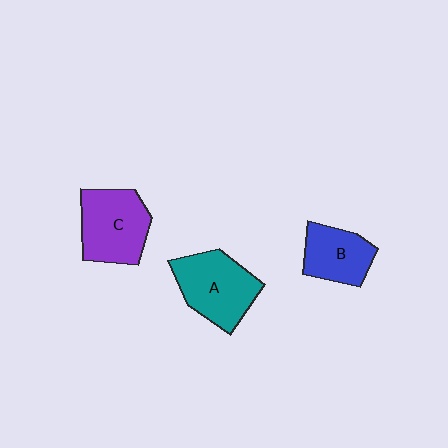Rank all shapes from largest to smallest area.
From largest to smallest: A (teal), C (purple), B (blue).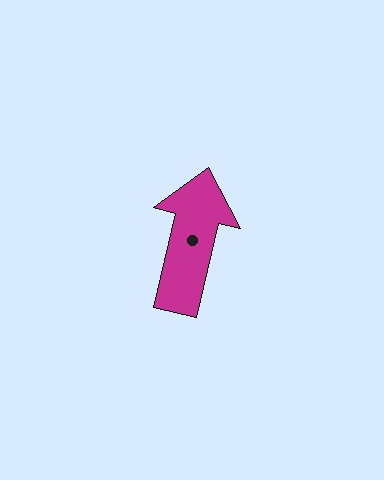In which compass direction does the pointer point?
North.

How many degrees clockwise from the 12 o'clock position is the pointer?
Approximately 13 degrees.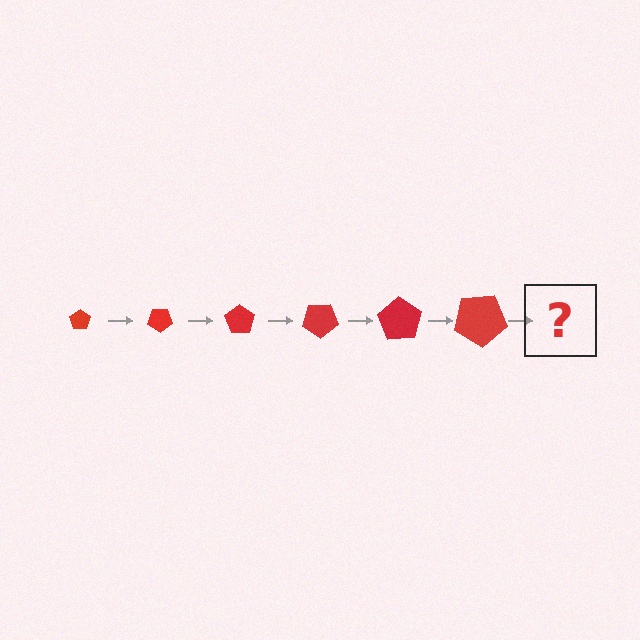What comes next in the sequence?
The next element should be a pentagon, larger than the previous one and rotated 210 degrees from the start.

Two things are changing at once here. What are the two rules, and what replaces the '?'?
The two rules are that the pentagon grows larger each step and it rotates 35 degrees each step. The '?' should be a pentagon, larger than the previous one and rotated 210 degrees from the start.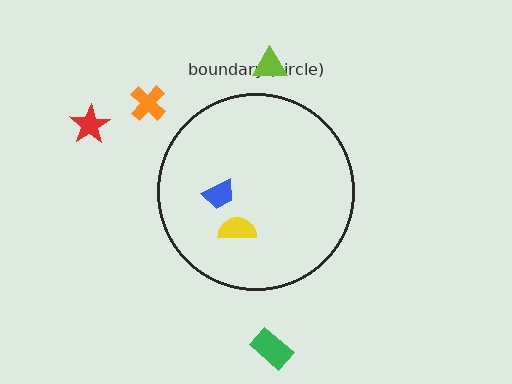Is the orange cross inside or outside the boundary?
Outside.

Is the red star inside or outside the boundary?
Outside.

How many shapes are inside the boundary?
2 inside, 4 outside.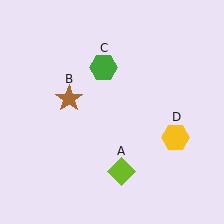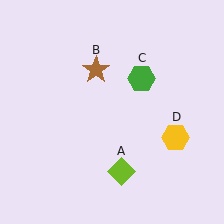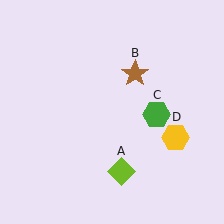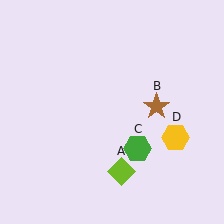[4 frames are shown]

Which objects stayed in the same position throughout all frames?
Lime diamond (object A) and yellow hexagon (object D) remained stationary.